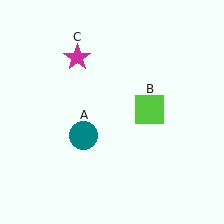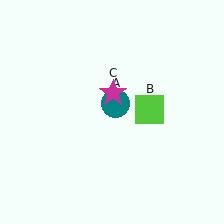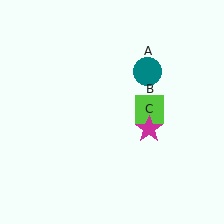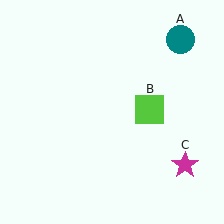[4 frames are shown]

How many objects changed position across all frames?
2 objects changed position: teal circle (object A), magenta star (object C).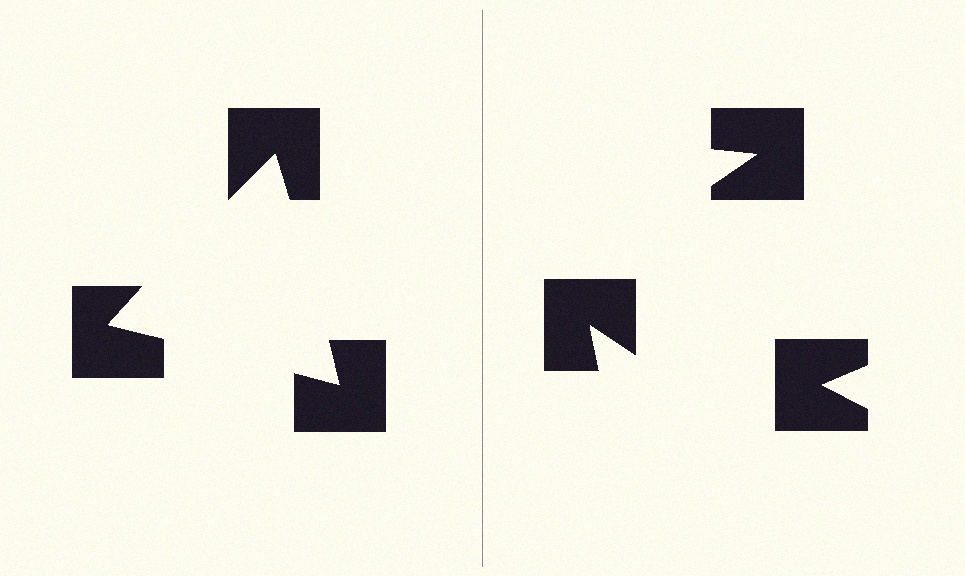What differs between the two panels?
The notched squares are positioned identically on both sides; only the wedge orientations differ. On the left they align to a triangle; on the right they are misaligned.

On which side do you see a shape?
An illusory triangle appears on the left side. On the right side the wedge cuts are rotated, so no coherent shape forms.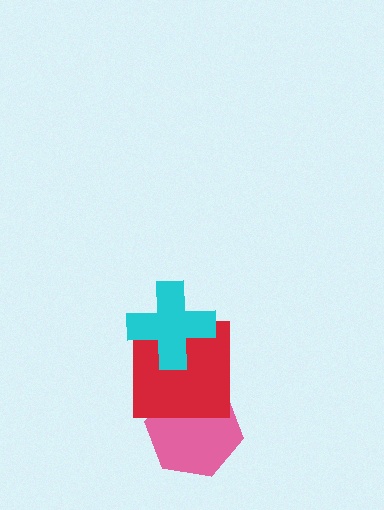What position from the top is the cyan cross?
The cyan cross is 1st from the top.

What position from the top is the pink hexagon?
The pink hexagon is 3rd from the top.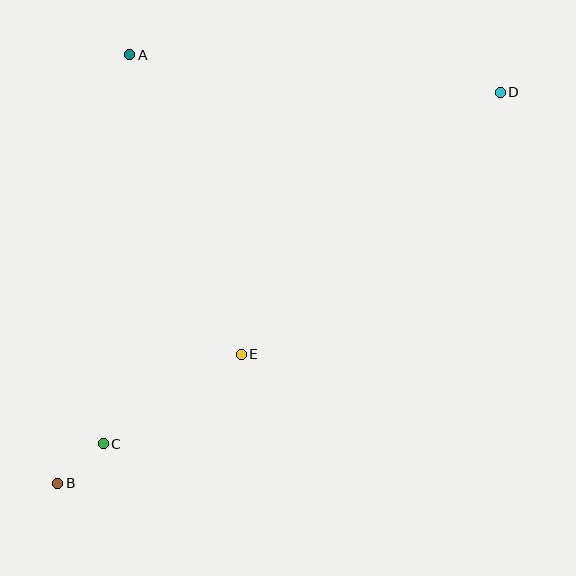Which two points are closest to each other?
Points B and C are closest to each other.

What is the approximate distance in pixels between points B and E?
The distance between B and E is approximately 224 pixels.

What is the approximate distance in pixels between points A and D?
The distance between A and D is approximately 373 pixels.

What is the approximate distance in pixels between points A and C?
The distance between A and C is approximately 390 pixels.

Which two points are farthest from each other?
Points B and D are farthest from each other.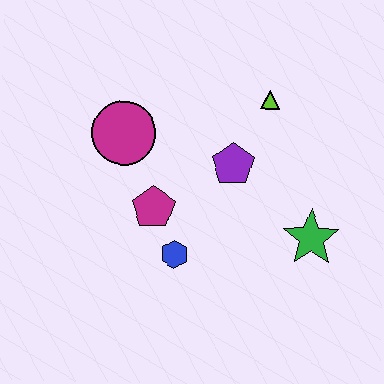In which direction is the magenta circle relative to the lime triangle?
The magenta circle is to the left of the lime triangle.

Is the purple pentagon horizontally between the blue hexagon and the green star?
Yes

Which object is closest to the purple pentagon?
The lime triangle is closest to the purple pentagon.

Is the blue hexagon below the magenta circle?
Yes